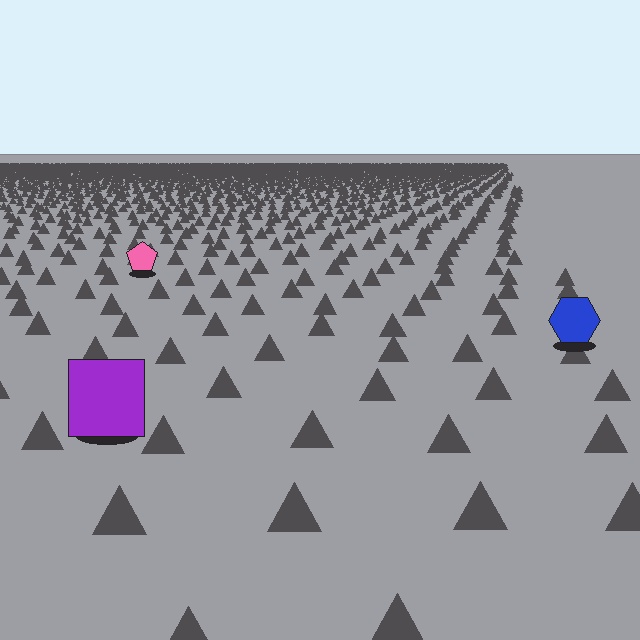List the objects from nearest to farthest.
From nearest to farthest: the purple square, the blue hexagon, the pink pentagon.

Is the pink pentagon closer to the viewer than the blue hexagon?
No. The blue hexagon is closer — you can tell from the texture gradient: the ground texture is coarser near it.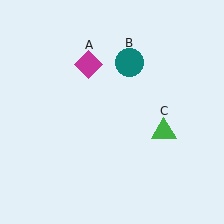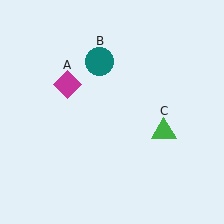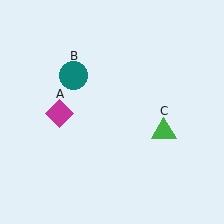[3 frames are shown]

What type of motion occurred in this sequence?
The magenta diamond (object A), teal circle (object B) rotated counterclockwise around the center of the scene.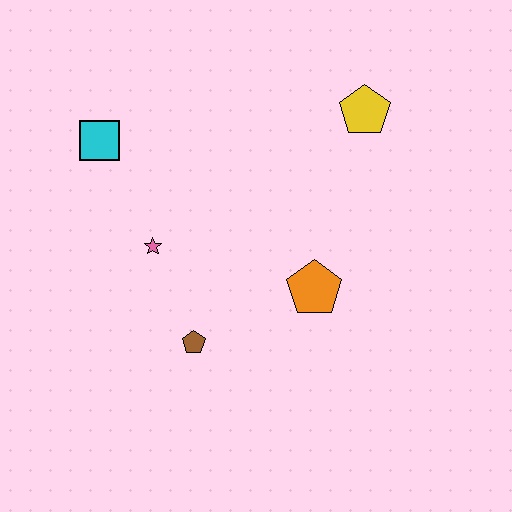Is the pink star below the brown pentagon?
No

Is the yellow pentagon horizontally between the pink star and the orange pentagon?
No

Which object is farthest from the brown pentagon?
The yellow pentagon is farthest from the brown pentagon.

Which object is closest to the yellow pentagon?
The orange pentagon is closest to the yellow pentagon.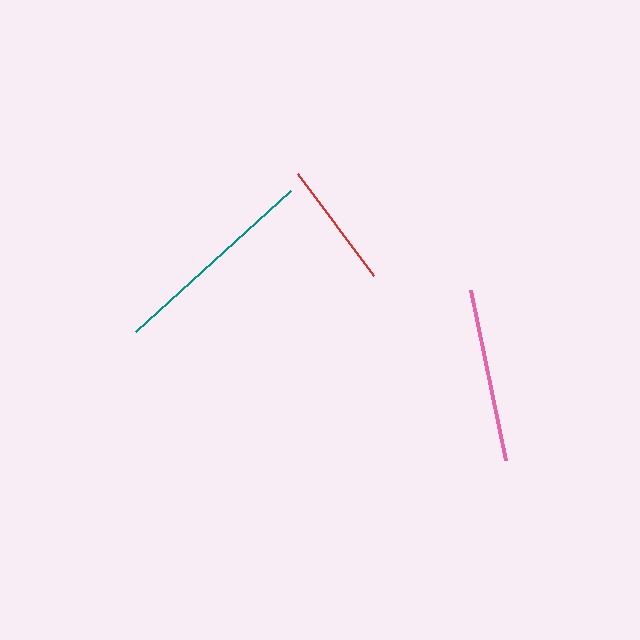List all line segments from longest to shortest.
From longest to shortest: teal, pink, red.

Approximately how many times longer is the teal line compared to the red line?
The teal line is approximately 1.6 times the length of the red line.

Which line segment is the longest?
The teal line is the longest at approximately 209 pixels.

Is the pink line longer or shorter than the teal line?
The teal line is longer than the pink line.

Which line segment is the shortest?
The red line is the shortest at approximately 128 pixels.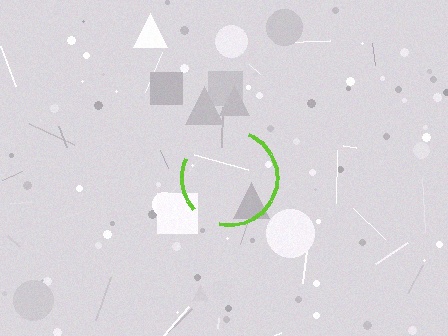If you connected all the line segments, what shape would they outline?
They would outline a circle.